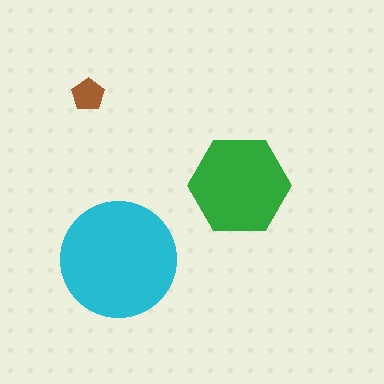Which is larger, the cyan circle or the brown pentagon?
The cyan circle.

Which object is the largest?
The cyan circle.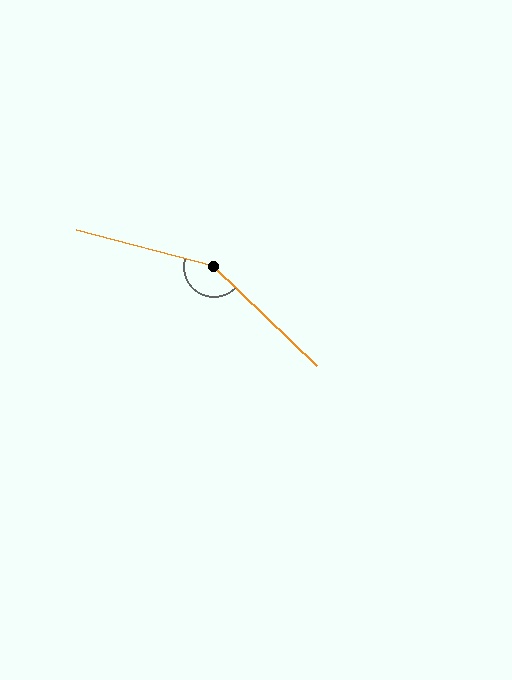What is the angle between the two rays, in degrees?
Approximately 151 degrees.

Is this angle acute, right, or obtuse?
It is obtuse.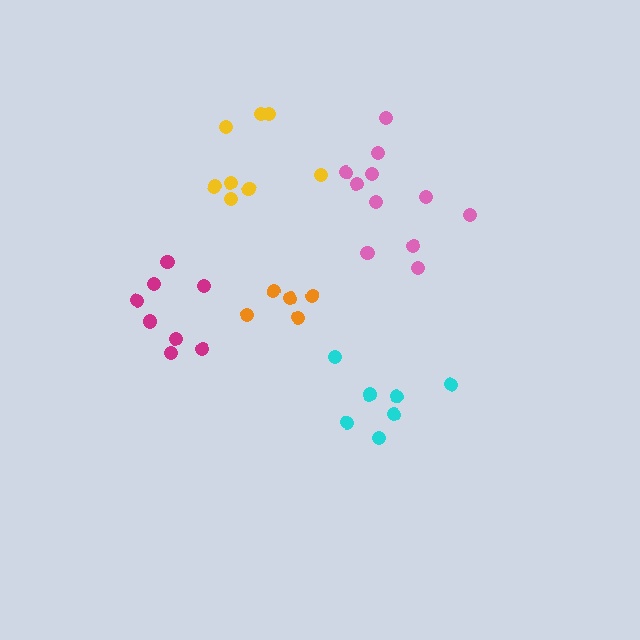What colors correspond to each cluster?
The clusters are colored: pink, cyan, magenta, orange, yellow.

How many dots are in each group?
Group 1: 11 dots, Group 2: 7 dots, Group 3: 8 dots, Group 4: 5 dots, Group 5: 8 dots (39 total).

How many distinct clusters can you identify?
There are 5 distinct clusters.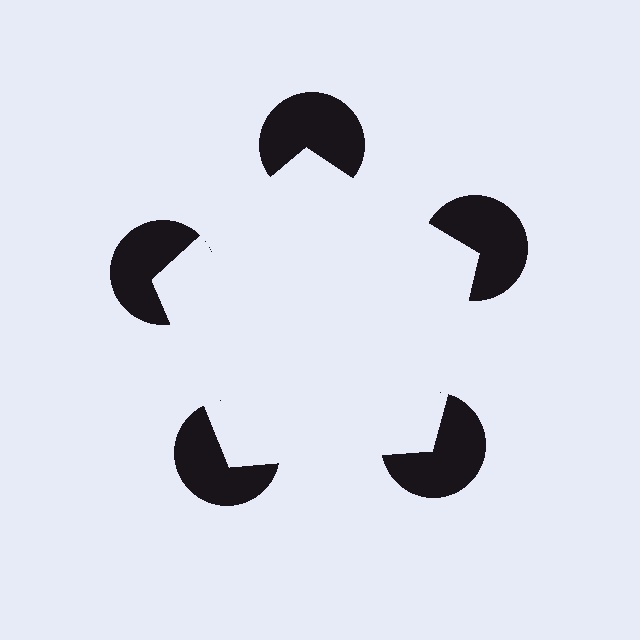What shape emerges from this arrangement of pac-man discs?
An illusory pentagon — its edges are inferred from the aligned wedge cuts in the pac-man discs, not physically drawn.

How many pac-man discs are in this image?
There are 5 — one at each vertex of the illusory pentagon.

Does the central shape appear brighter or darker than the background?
It typically appears slightly brighter than the background, even though no actual brightness change is drawn.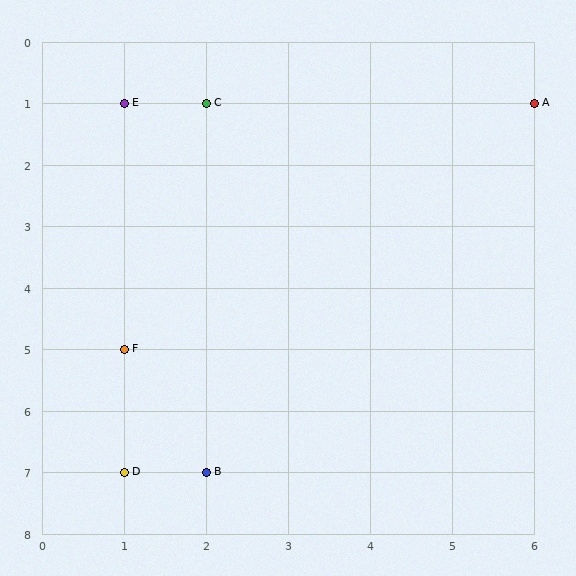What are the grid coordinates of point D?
Point D is at grid coordinates (1, 7).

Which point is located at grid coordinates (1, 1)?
Point E is at (1, 1).